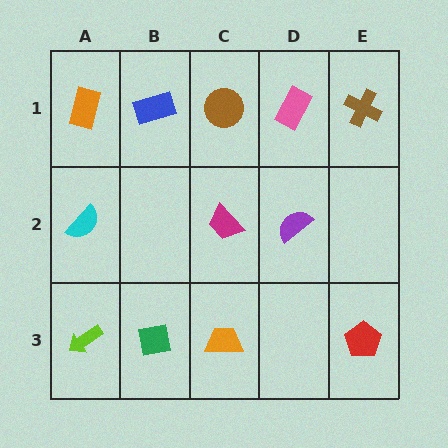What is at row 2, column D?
A purple semicircle.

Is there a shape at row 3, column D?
No, that cell is empty.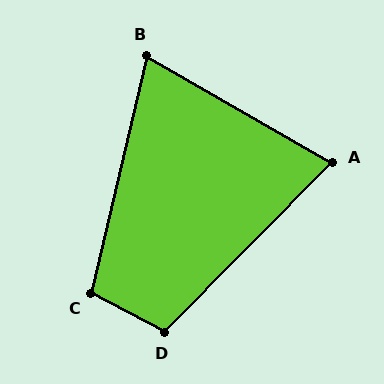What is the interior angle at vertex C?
Approximately 105 degrees (obtuse).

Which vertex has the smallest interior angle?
B, at approximately 74 degrees.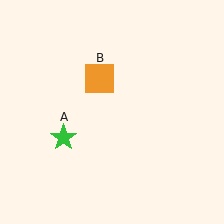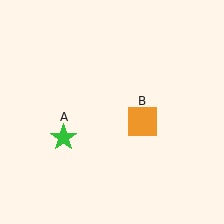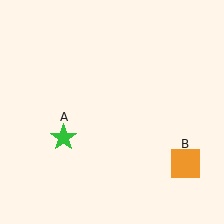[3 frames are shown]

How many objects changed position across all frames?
1 object changed position: orange square (object B).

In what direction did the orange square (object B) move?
The orange square (object B) moved down and to the right.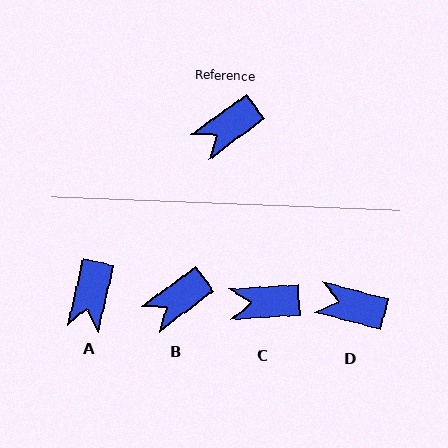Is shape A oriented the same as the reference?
No, it is off by about 40 degrees.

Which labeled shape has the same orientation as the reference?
B.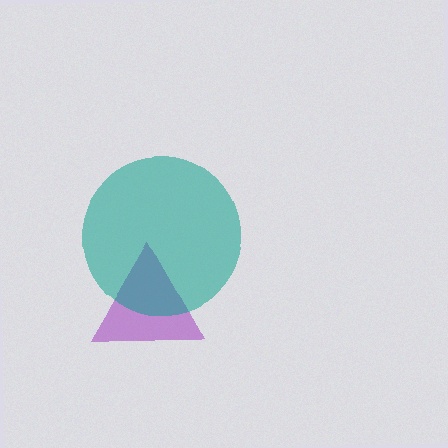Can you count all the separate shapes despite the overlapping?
Yes, there are 2 separate shapes.